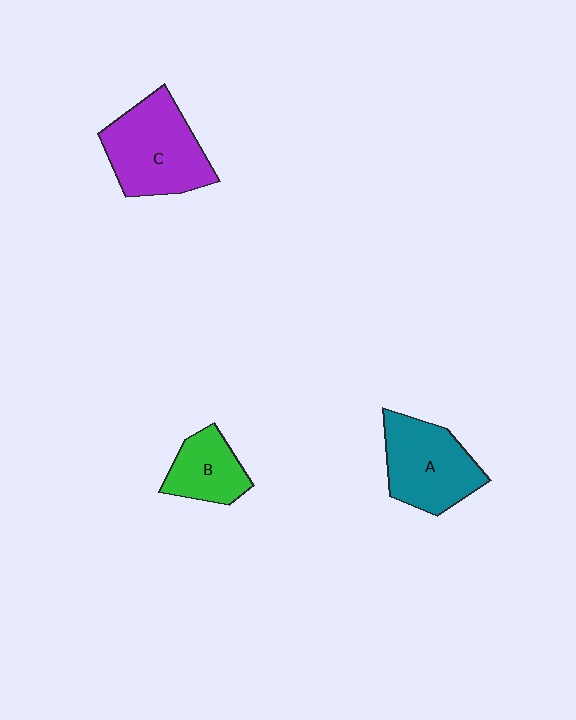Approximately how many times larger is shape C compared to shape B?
Approximately 1.8 times.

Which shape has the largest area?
Shape C (purple).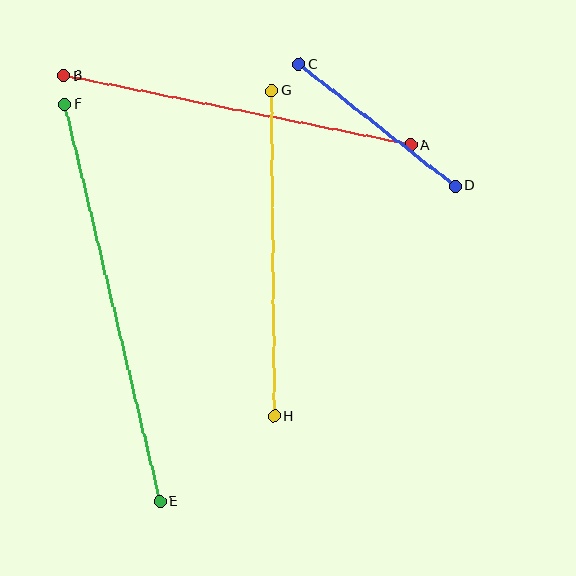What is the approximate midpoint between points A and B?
The midpoint is at approximately (237, 110) pixels.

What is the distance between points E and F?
The distance is approximately 409 pixels.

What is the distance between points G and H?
The distance is approximately 326 pixels.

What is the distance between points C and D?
The distance is approximately 198 pixels.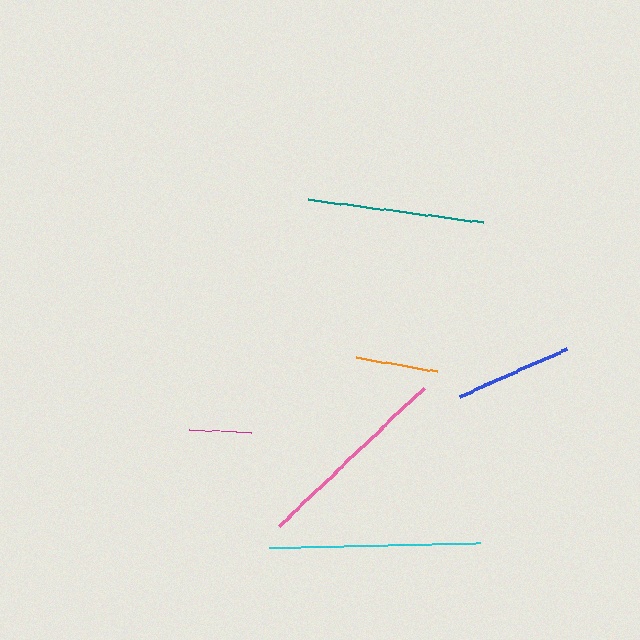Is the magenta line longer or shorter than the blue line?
The blue line is longer than the magenta line.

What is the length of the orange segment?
The orange segment is approximately 83 pixels long.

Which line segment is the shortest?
The magenta line is the shortest at approximately 62 pixels.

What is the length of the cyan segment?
The cyan segment is approximately 211 pixels long.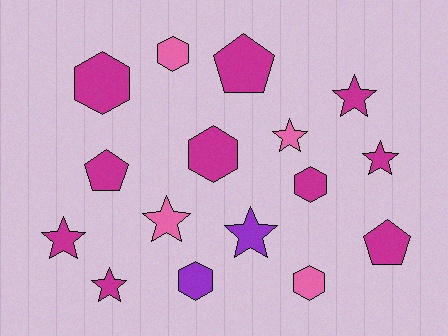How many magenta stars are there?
There are 4 magenta stars.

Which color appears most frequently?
Magenta, with 10 objects.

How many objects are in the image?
There are 16 objects.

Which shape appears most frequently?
Star, with 7 objects.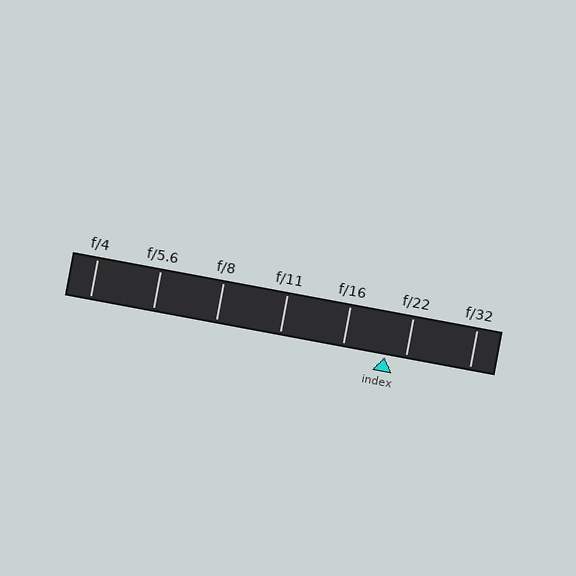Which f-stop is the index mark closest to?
The index mark is closest to f/22.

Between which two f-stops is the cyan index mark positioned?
The index mark is between f/16 and f/22.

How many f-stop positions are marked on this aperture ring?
There are 7 f-stop positions marked.